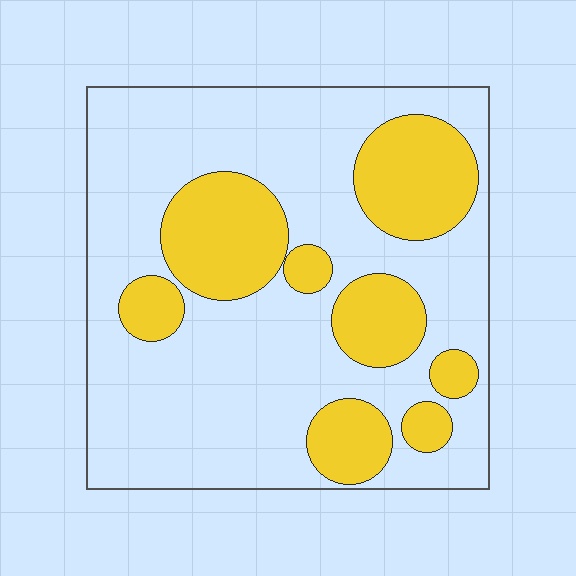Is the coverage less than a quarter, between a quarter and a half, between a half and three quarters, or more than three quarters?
Between a quarter and a half.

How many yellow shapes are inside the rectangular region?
8.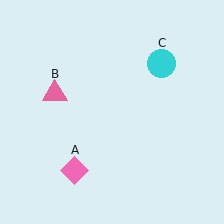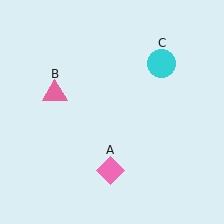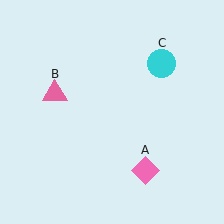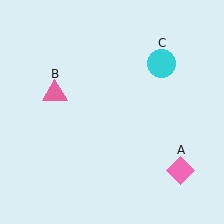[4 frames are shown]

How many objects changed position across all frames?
1 object changed position: pink diamond (object A).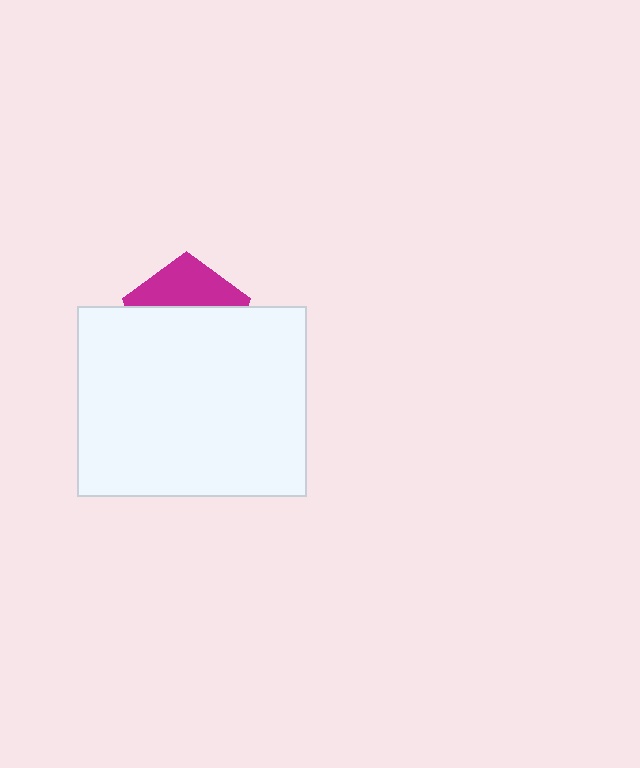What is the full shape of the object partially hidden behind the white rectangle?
The partially hidden object is a magenta pentagon.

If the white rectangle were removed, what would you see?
You would see the complete magenta pentagon.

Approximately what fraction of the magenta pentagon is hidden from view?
Roughly 64% of the magenta pentagon is hidden behind the white rectangle.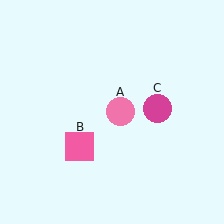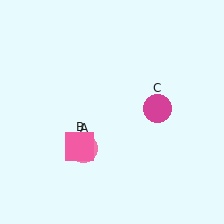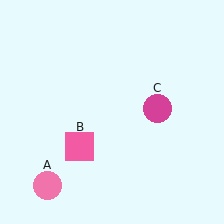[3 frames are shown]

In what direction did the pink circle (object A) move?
The pink circle (object A) moved down and to the left.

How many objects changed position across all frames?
1 object changed position: pink circle (object A).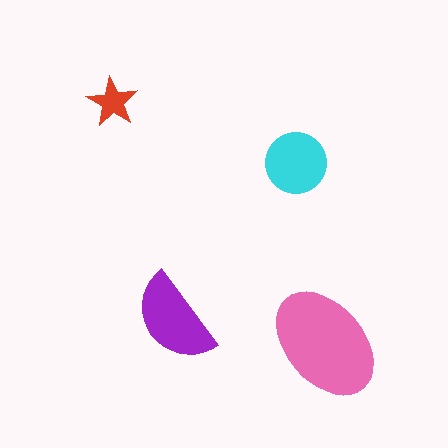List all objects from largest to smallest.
The pink ellipse, the purple semicircle, the cyan circle, the red star.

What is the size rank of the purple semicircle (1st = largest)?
2nd.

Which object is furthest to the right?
The pink ellipse is rightmost.